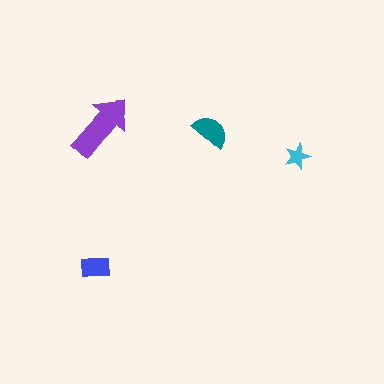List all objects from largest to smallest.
The purple arrow, the teal semicircle, the blue rectangle, the cyan star.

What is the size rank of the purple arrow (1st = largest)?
1st.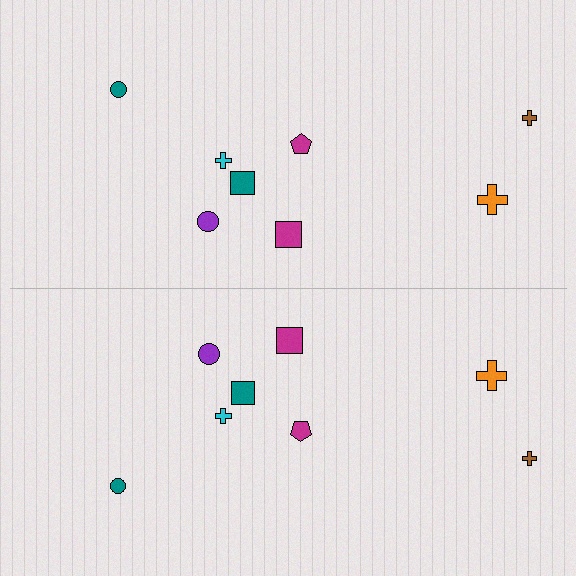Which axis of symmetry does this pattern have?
The pattern has a horizontal axis of symmetry running through the center of the image.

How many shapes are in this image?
There are 16 shapes in this image.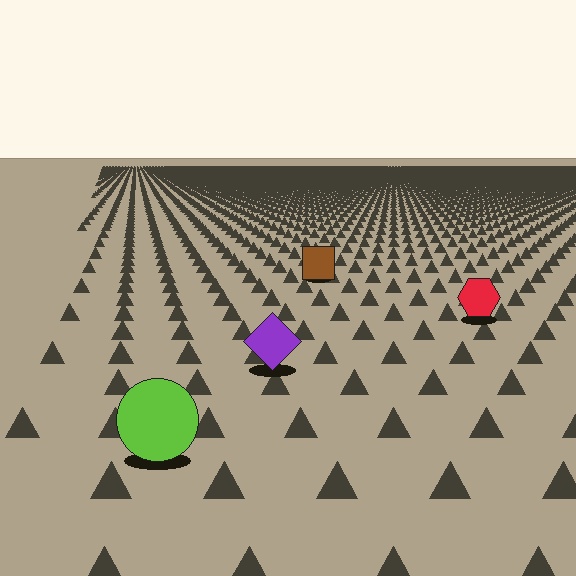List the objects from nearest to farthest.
From nearest to farthest: the lime circle, the purple diamond, the red hexagon, the brown square.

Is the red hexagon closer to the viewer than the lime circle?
No. The lime circle is closer — you can tell from the texture gradient: the ground texture is coarser near it.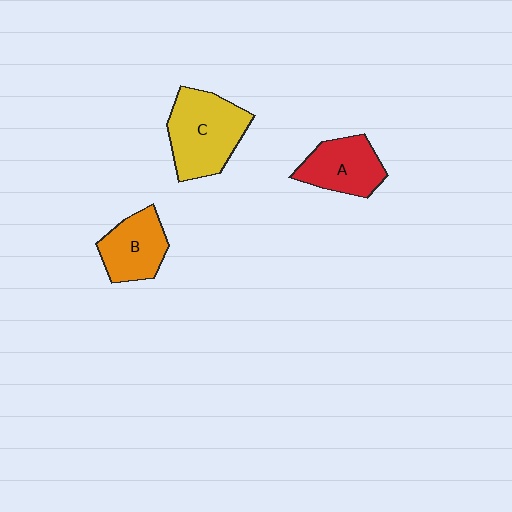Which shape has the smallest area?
Shape B (orange).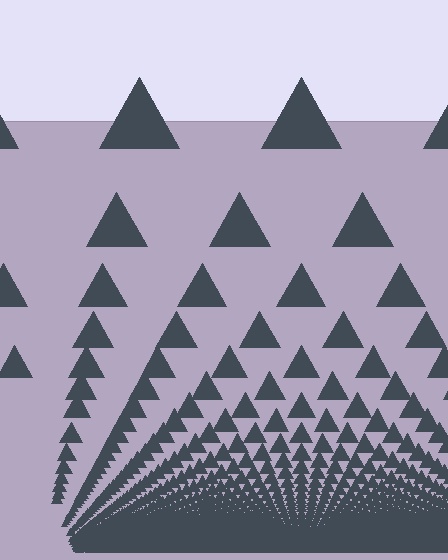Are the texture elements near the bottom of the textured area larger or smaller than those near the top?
Smaller. The gradient is inverted — elements near the bottom are smaller and denser.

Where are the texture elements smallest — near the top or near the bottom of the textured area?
Near the bottom.